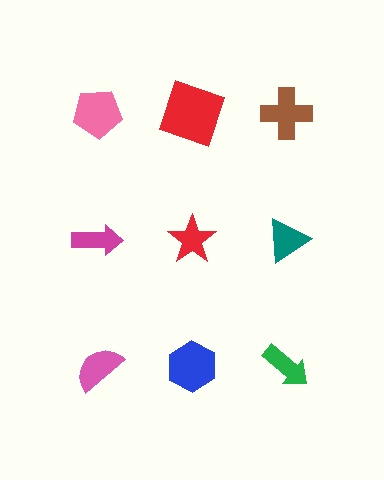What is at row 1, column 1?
A pink pentagon.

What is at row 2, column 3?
A teal triangle.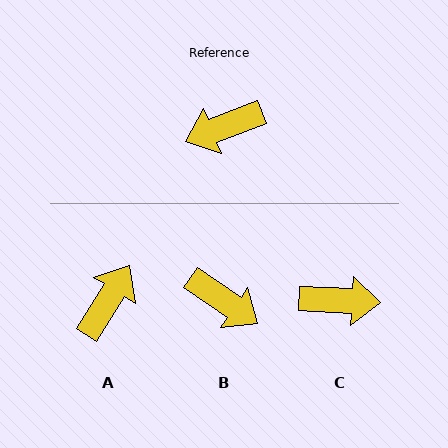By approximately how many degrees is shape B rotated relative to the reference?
Approximately 125 degrees counter-clockwise.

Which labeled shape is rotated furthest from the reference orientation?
C, about 156 degrees away.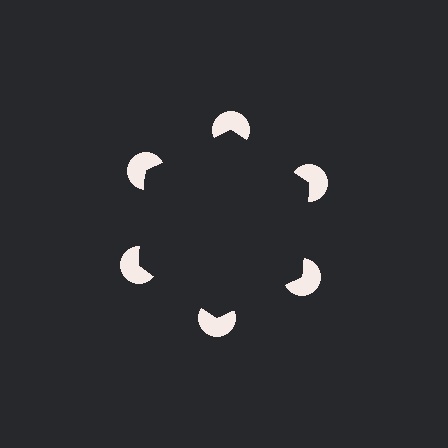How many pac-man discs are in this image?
There are 6 — one at each vertex of the illusory hexagon.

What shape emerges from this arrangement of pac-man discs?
An illusory hexagon — its edges are inferred from the aligned wedge cuts in the pac-man discs, not physically drawn.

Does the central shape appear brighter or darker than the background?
It typically appears slightly darker than the background, even though no actual brightness change is drawn.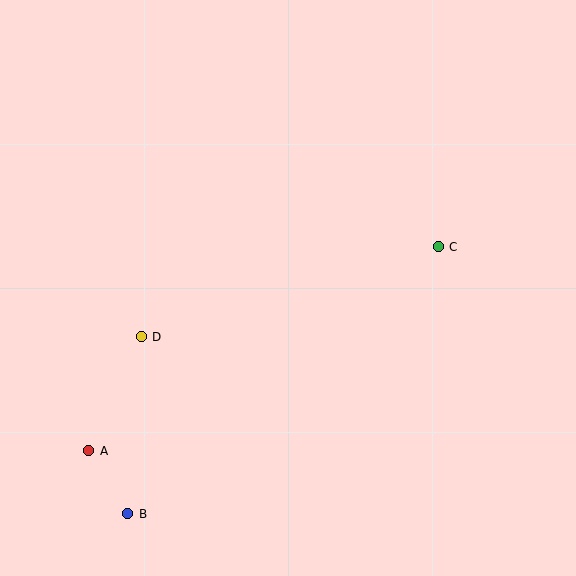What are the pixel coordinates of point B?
Point B is at (128, 514).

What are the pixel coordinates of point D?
Point D is at (141, 337).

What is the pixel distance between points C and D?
The distance between C and D is 311 pixels.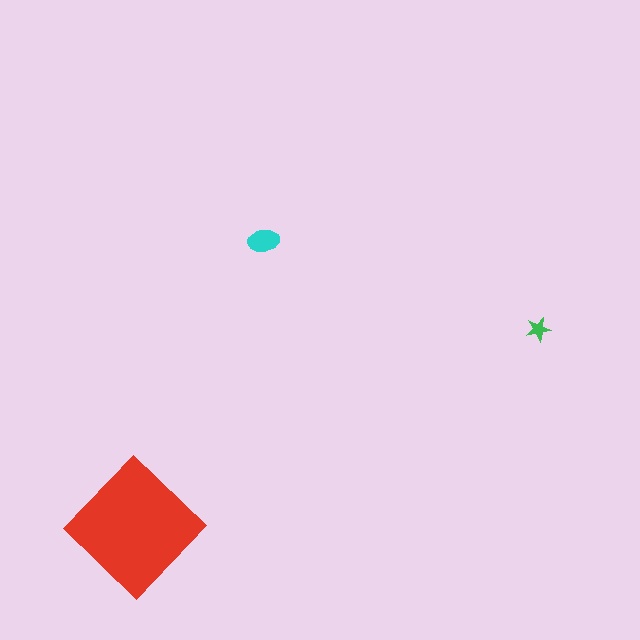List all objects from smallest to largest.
The green star, the cyan ellipse, the red diamond.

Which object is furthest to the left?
The red diamond is leftmost.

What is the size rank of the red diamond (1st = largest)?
1st.